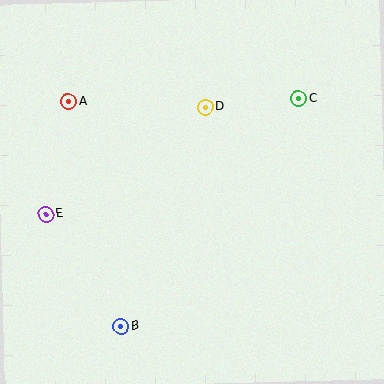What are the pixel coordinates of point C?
Point C is at (298, 99).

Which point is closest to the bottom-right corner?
Point B is closest to the bottom-right corner.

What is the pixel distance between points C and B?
The distance between C and B is 288 pixels.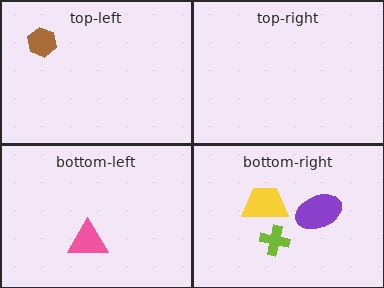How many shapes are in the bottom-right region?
3.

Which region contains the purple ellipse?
The bottom-right region.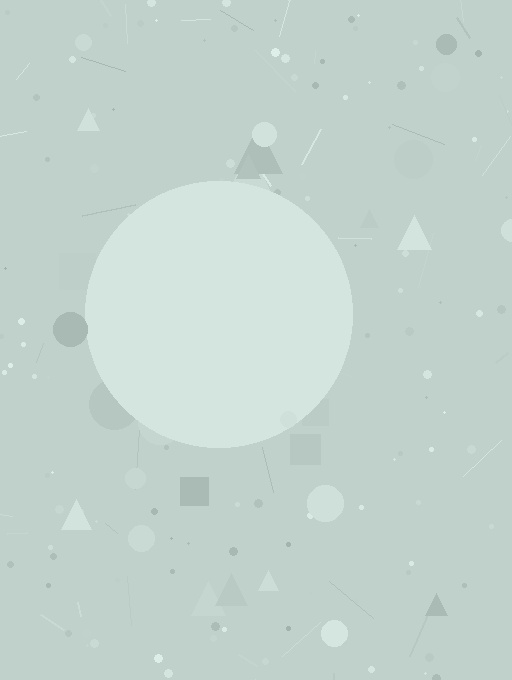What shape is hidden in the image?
A circle is hidden in the image.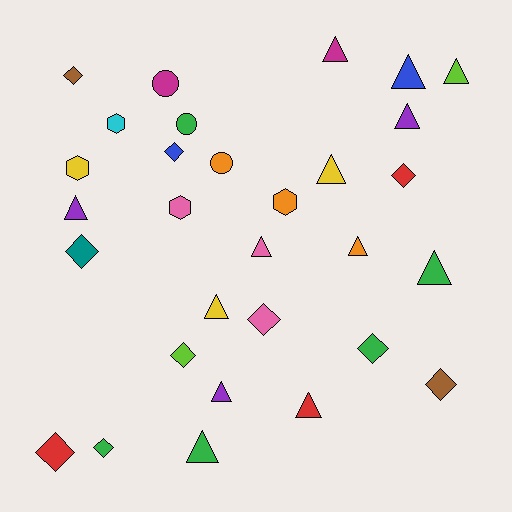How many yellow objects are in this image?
There are 3 yellow objects.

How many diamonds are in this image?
There are 10 diamonds.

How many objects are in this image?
There are 30 objects.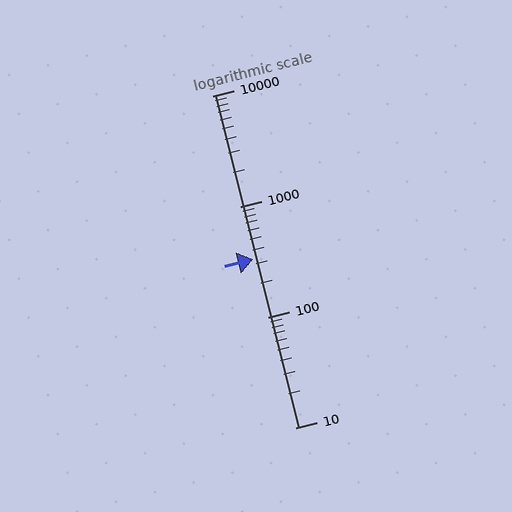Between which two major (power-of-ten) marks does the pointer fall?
The pointer is between 100 and 1000.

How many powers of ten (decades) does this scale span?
The scale spans 3 decades, from 10 to 10000.